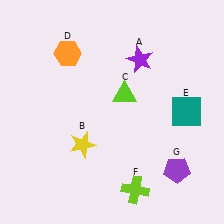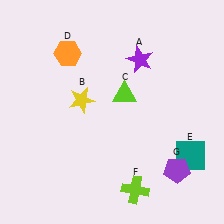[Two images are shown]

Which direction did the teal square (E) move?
The teal square (E) moved down.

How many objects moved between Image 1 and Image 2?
2 objects moved between the two images.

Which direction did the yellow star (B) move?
The yellow star (B) moved up.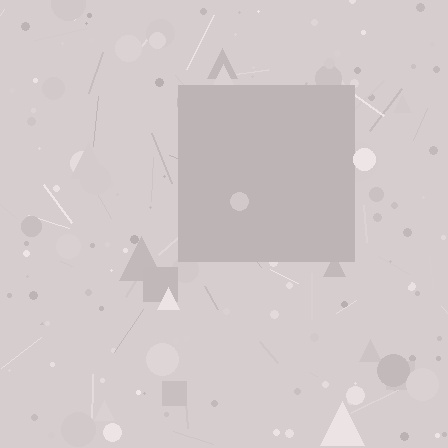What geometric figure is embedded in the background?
A square is embedded in the background.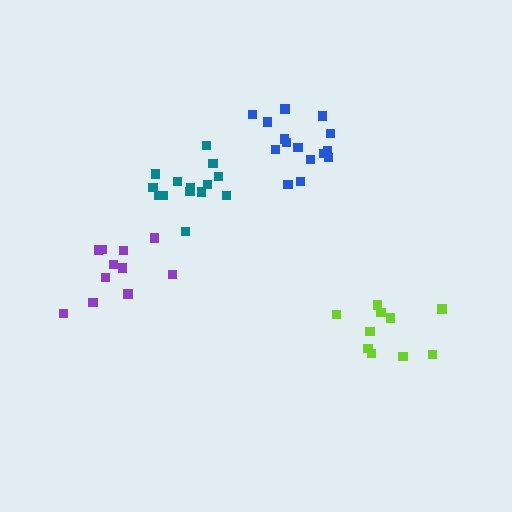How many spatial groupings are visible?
There are 4 spatial groupings.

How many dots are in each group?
Group 1: 10 dots, Group 2: 11 dots, Group 3: 15 dots, Group 4: 14 dots (50 total).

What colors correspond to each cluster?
The clusters are colored: lime, purple, blue, teal.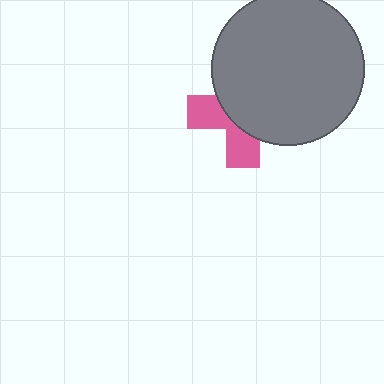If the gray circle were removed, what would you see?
You would see the complete pink cross.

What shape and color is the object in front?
The object in front is a gray circle.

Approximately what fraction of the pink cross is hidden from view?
Roughly 61% of the pink cross is hidden behind the gray circle.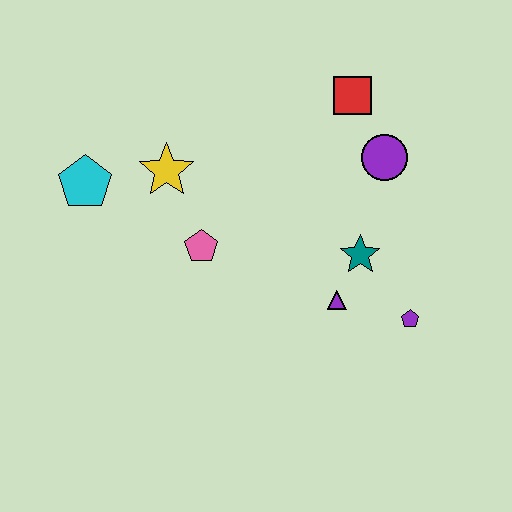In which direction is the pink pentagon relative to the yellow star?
The pink pentagon is below the yellow star.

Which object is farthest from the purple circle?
The cyan pentagon is farthest from the purple circle.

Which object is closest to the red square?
The purple circle is closest to the red square.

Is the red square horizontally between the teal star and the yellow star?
Yes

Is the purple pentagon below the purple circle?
Yes